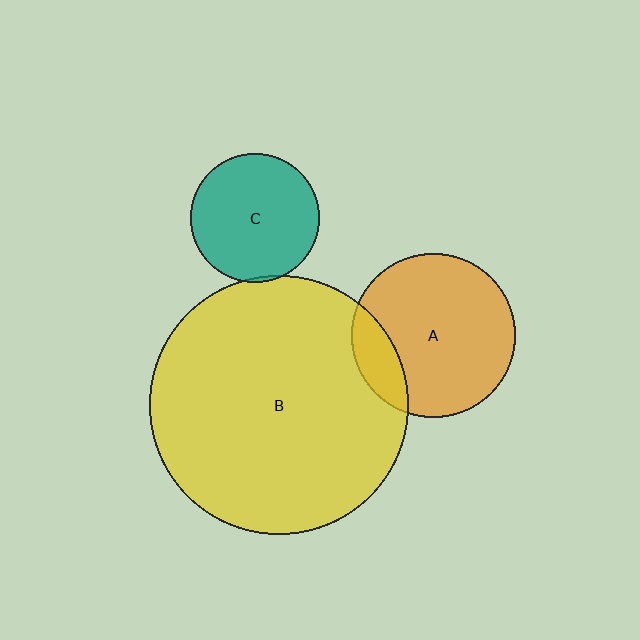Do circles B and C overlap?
Yes.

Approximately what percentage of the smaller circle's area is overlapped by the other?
Approximately 5%.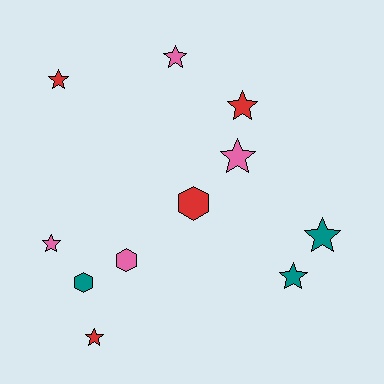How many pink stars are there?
There are 3 pink stars.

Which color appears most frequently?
Pink, with 4 objects.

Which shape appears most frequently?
Star, with 8 objects.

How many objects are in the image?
There are 11 objects.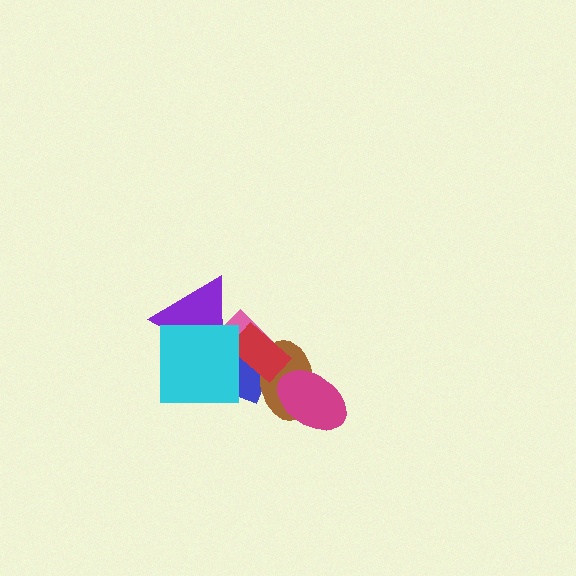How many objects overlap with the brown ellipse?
4 objects overlap with the brown ellipse.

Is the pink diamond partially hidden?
Yes, it is partially covered by another shape.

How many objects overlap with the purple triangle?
2 objects overlap with the purple triangle.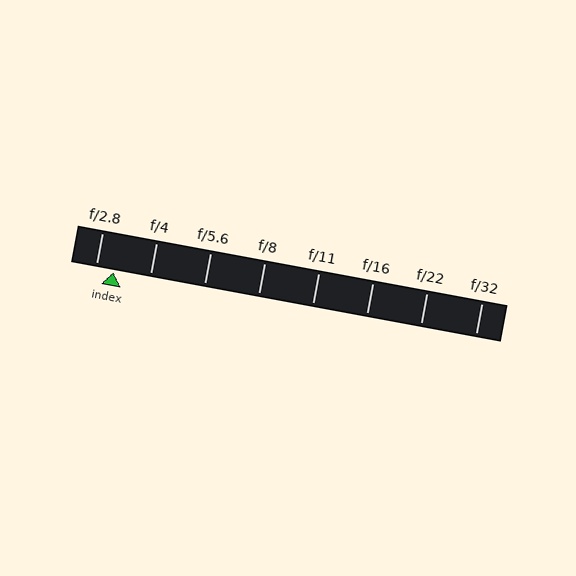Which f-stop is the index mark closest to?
The index mark is closest to f/2.8.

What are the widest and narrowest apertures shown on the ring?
The widest aperture shown is f/2.8 and the narrowest is f/32.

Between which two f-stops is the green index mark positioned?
The index mark is between f/2.8 and f/4.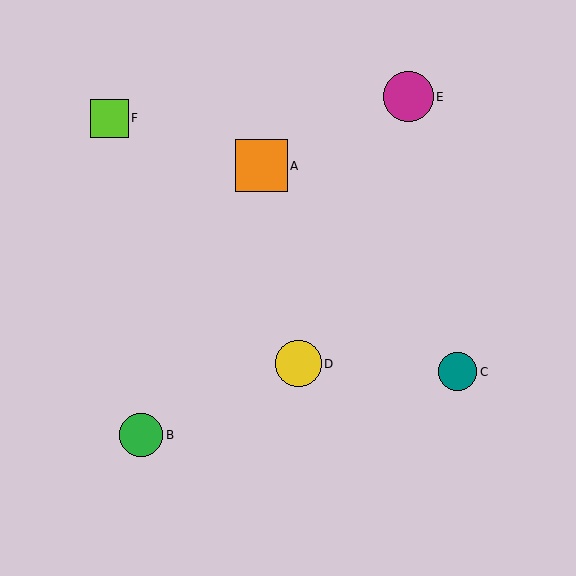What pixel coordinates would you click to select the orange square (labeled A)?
Click at (261, 166) to select the orange square A.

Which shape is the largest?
The orange square (labeled A) is the largest.